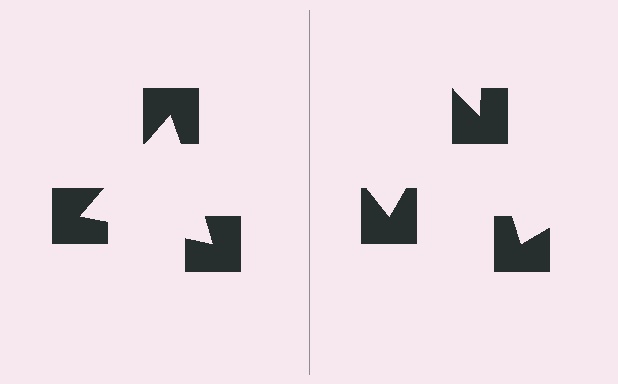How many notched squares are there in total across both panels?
6 — 3 on each side.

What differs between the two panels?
The notched squares are positioned identically on both sides; only the wedge orientations differ. On the left they align to a triangle; on the right they are misaligned.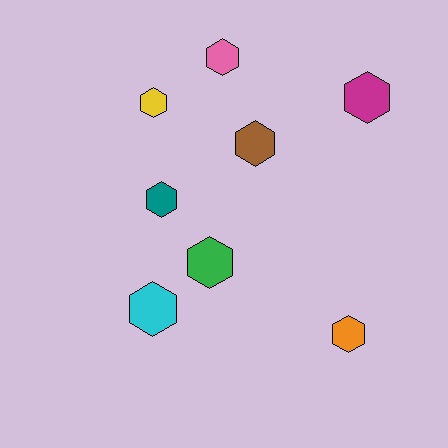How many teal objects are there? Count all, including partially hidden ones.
There is 1 teal object.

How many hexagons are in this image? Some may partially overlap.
There are 8 hexagons.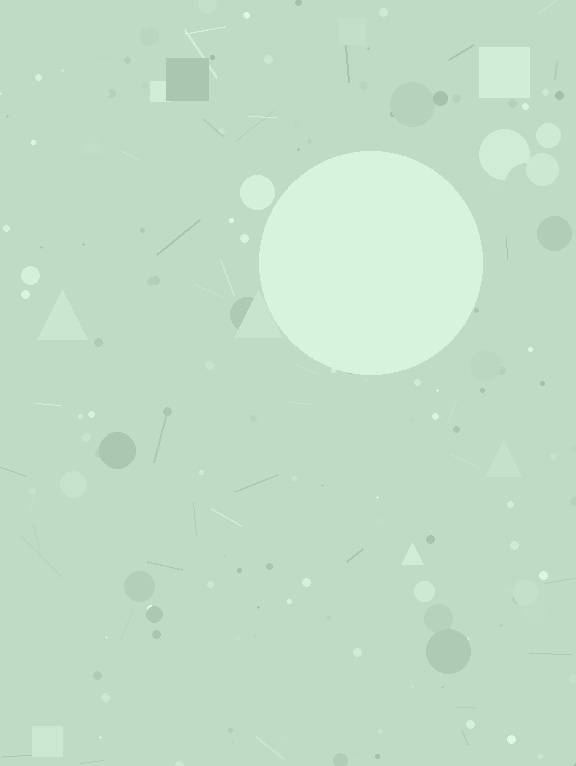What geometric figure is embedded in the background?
A circle is embedded in the background.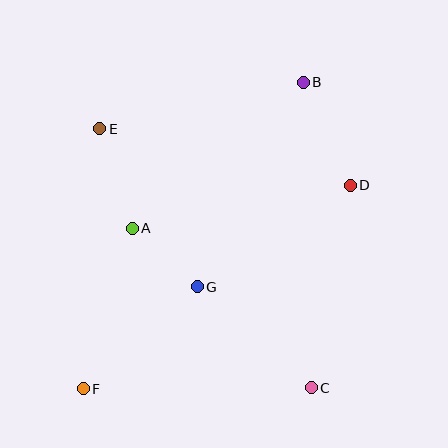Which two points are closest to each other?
Points A and G are closest to each other.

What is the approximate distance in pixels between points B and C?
The distance between B and C is approximately 306 pixels.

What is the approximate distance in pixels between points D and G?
The distance between D and G is approximately 183 pixels.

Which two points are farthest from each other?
Points B and F are farthest from each other.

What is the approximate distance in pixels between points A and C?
The distance between A and C is approximately 240 pixels.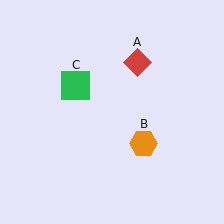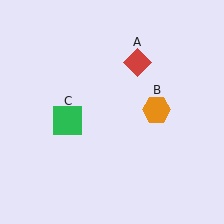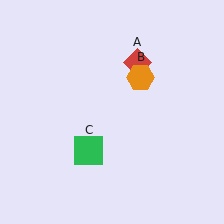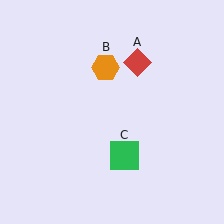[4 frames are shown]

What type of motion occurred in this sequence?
The orange hexagon (object B), green square (object C) rotated counterclockwise around the center of the scene.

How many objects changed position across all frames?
2 objects changed position: orange hexagon (object B), green square (object C).